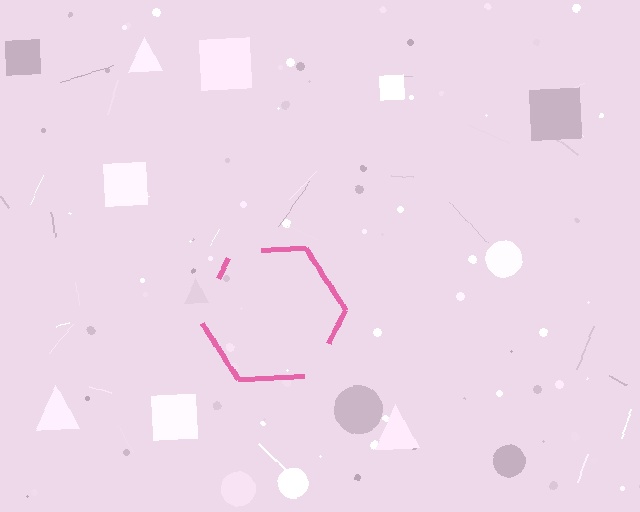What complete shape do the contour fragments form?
The contour fragments form a hexagon.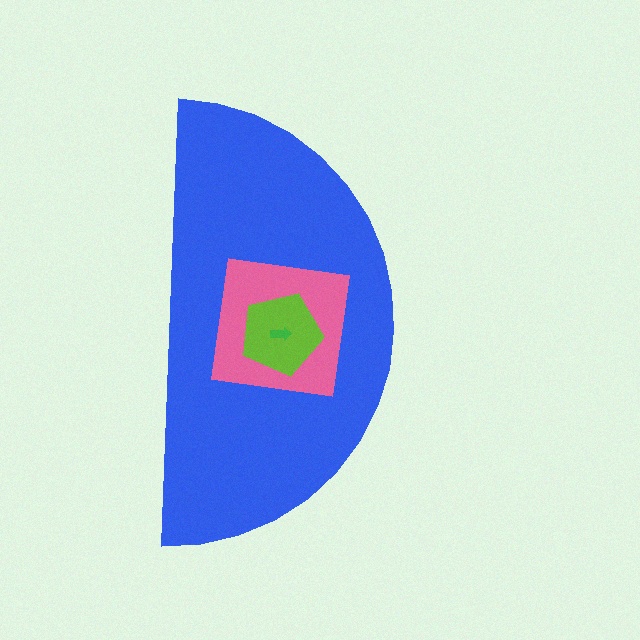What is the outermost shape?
The blue semicircle.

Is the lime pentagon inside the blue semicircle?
Yes.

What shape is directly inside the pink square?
The lime pentagon.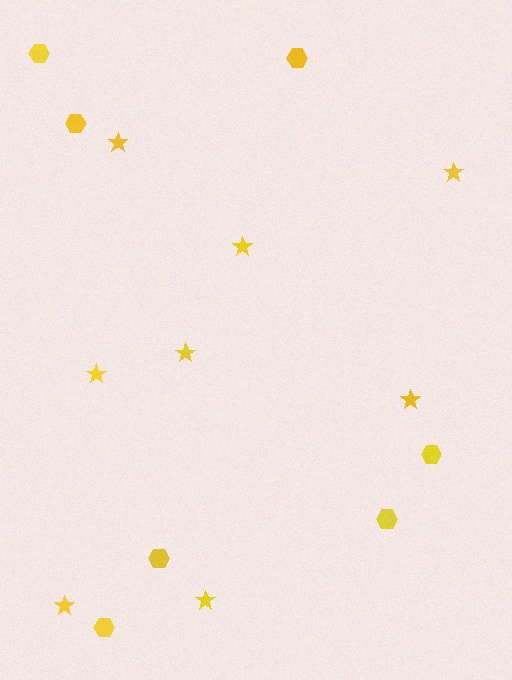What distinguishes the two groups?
There are 2 groups: one group of stars (8) and one group of hexagons (7).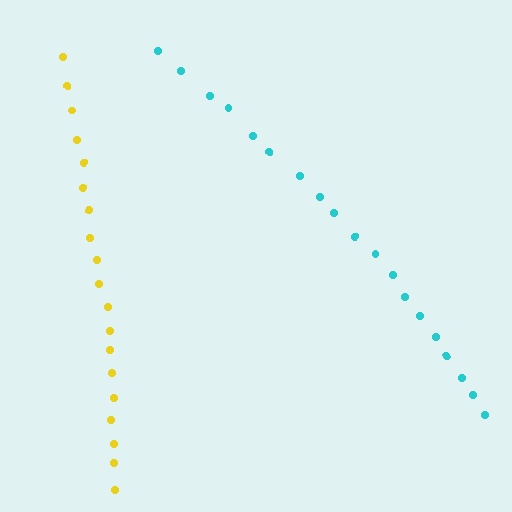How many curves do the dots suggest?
There are 2 distinct paths.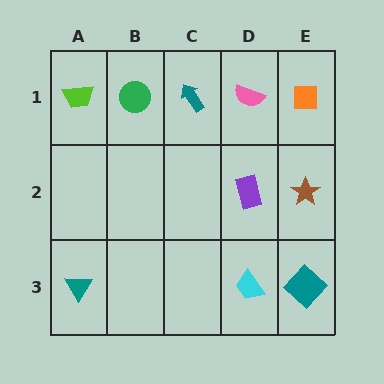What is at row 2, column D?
A purple rectangle.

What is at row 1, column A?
A lime trapezoid.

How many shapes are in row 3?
3 shapes.